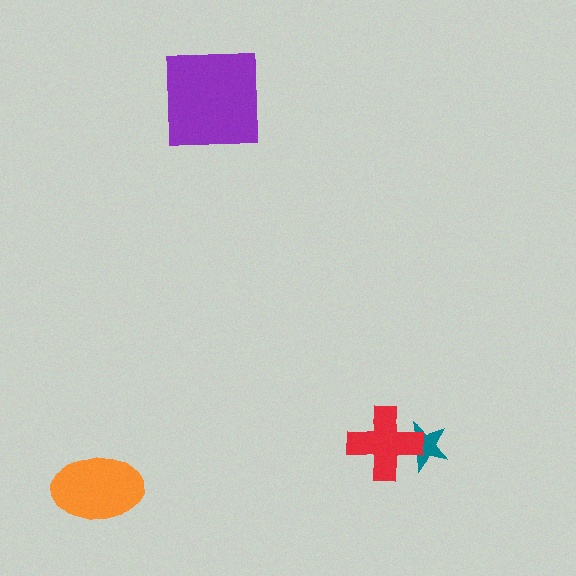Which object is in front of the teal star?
The red cross is in front of the teal star.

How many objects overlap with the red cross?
1 object overlaps with the red cross.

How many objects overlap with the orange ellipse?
0 objects overlap with the orange ellipse.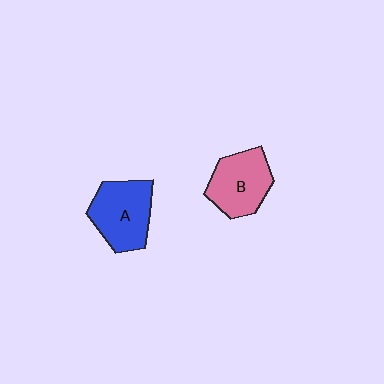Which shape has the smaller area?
Shape B (pink).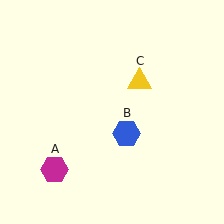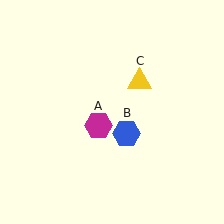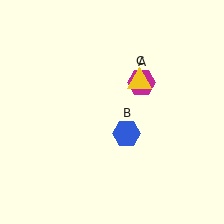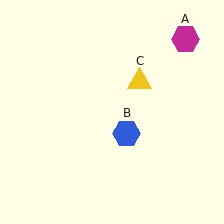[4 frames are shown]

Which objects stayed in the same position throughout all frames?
Blue hexagon (object B) and yellow triangle (object C) remained stationary.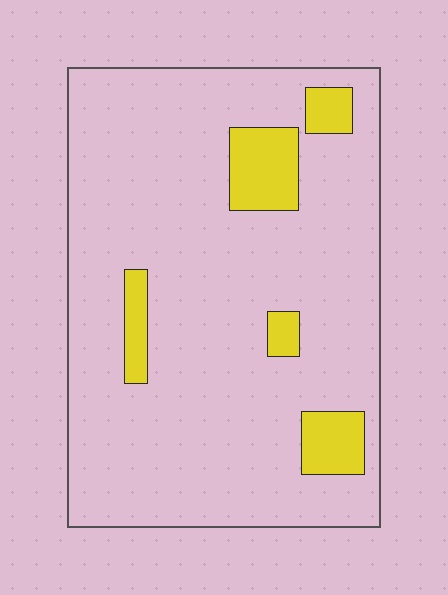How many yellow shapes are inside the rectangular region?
5.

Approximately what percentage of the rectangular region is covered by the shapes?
Approximately 10%.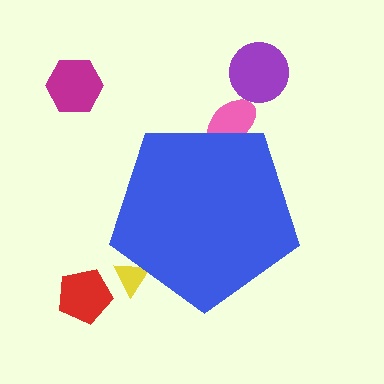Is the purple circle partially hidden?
No, the purple circle is fully visible.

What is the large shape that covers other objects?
A blue pentagon.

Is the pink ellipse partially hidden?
Yes, the pink ellipse is partially hidden behind the blue pentagon.